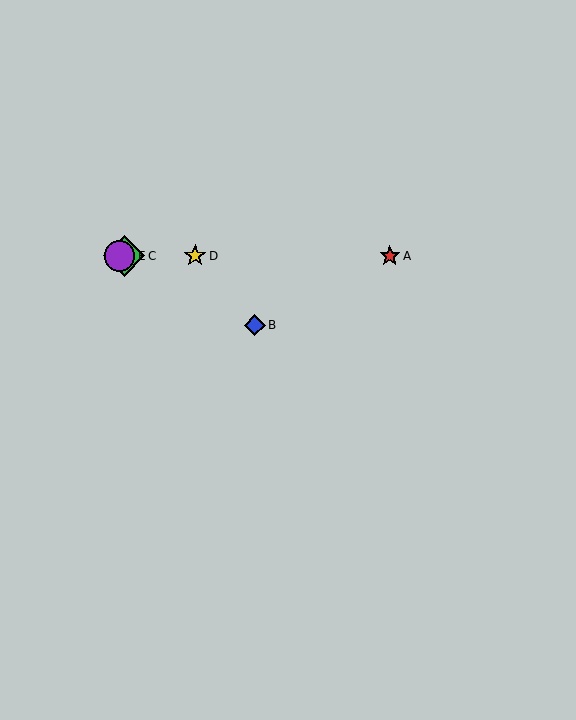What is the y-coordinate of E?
Object E is at y≈256.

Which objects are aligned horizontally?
Objects A, C, D, E are aligned horizontally.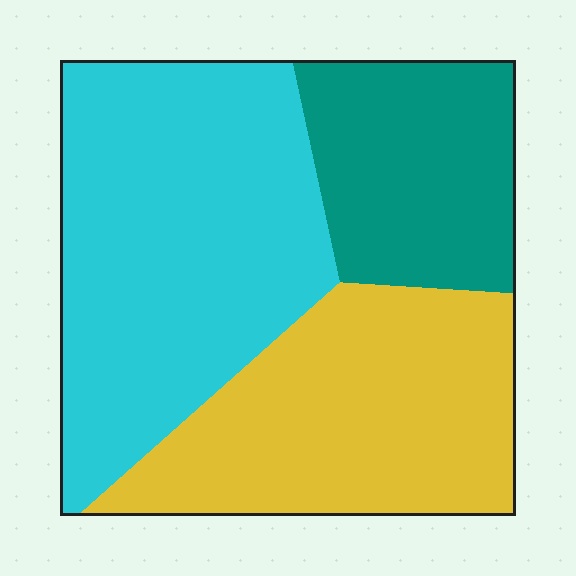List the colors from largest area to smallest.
From largest to smallest: cyan, yellow, teal.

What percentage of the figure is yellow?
Yellow covers 34% of the figure.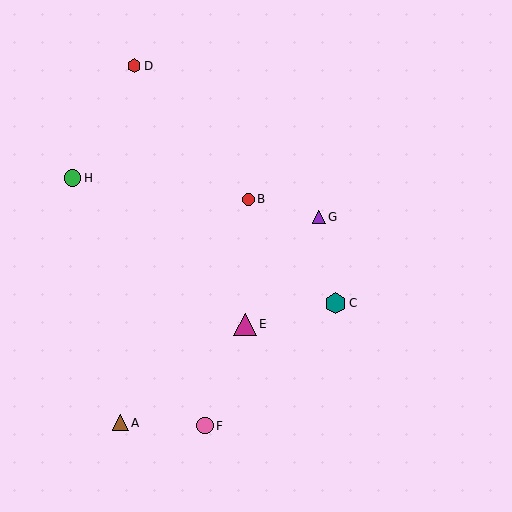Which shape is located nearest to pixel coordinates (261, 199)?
The red circle (labeled B) at (248, 199) is nearest to that location.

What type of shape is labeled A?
Shape A is a brown triangle.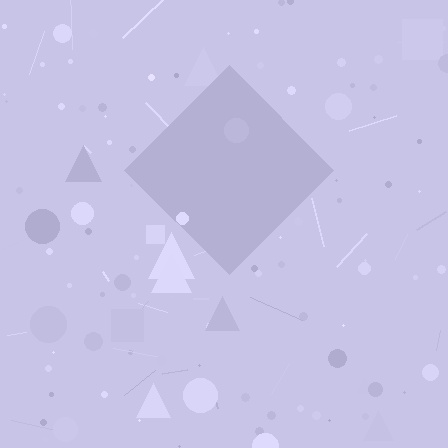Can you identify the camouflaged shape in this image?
The camouflaged shape is a diamond.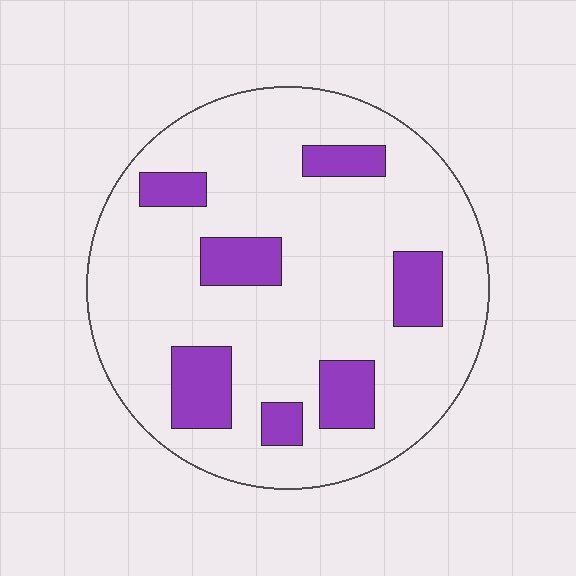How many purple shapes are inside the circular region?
7.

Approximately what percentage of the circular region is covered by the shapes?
Approximately 20%.